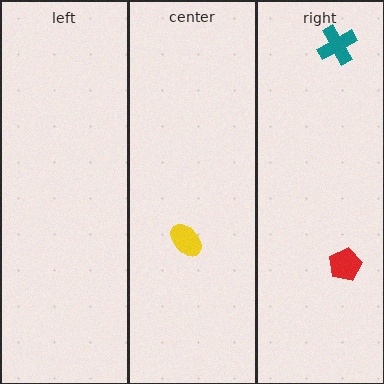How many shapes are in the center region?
1.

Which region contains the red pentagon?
The right region.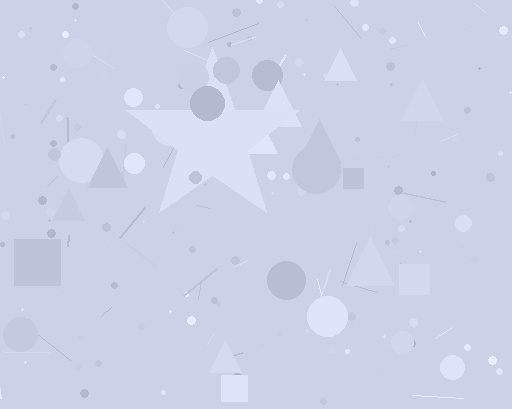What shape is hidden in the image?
A star is hidden in the image.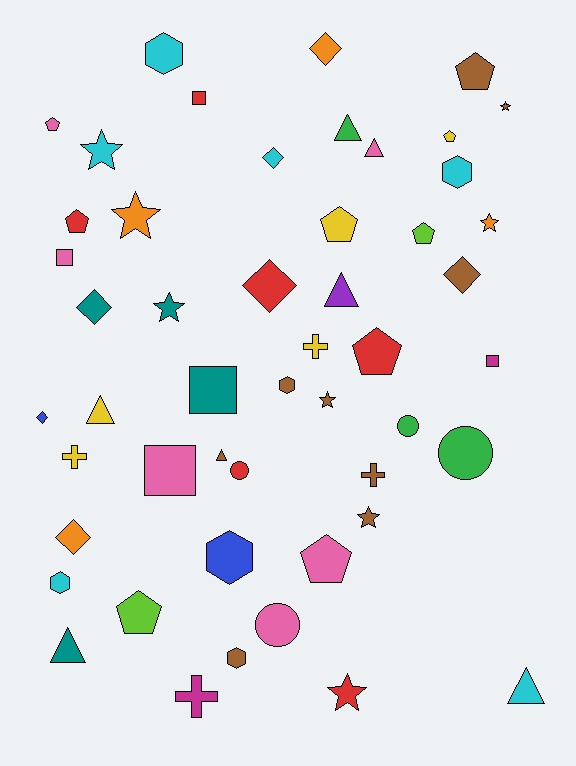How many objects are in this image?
There are 50 objects.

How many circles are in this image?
There are 4 circles.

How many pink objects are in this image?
There are 6 pink objects.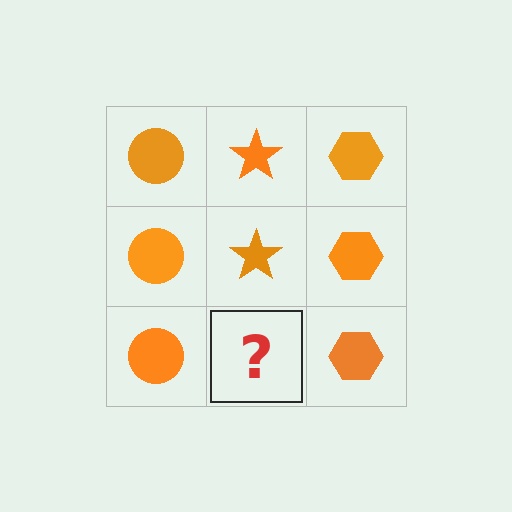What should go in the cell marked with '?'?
The missing cell should contain an orange star.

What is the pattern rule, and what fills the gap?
The rule is that each column has a consistent shape. The gap should be filled with an orange star.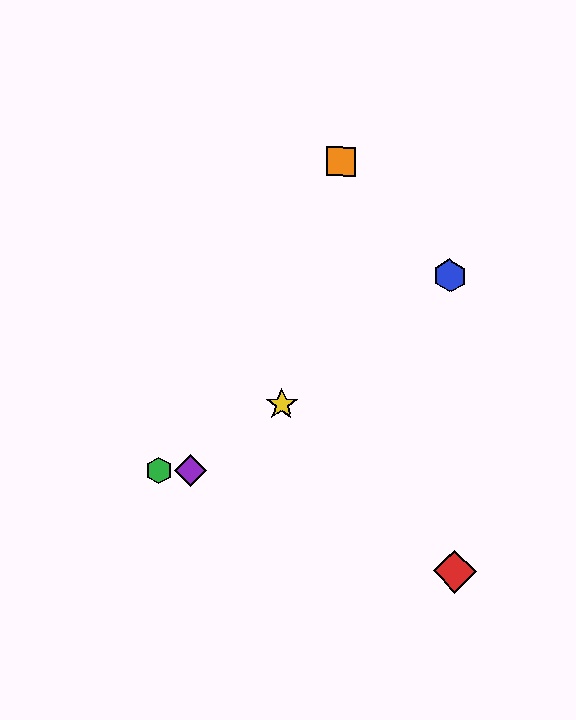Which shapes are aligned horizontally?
The green hexagon, the purple diamond are aligned horizontally.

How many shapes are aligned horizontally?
2 shapes (the green hexagon, the purple diamond) are aligned horizontally.